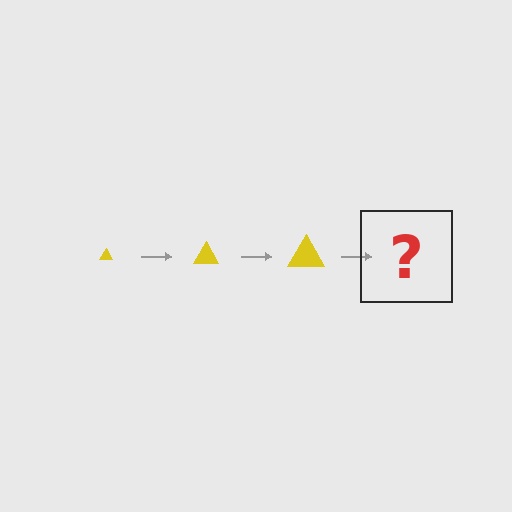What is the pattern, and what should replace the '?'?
The pattern is that the triangle gets progressively larger each step. The '?' should be a yellow triangle, larger than the previous one.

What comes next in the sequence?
The next element should be a yellow triangle, larger than the previous one.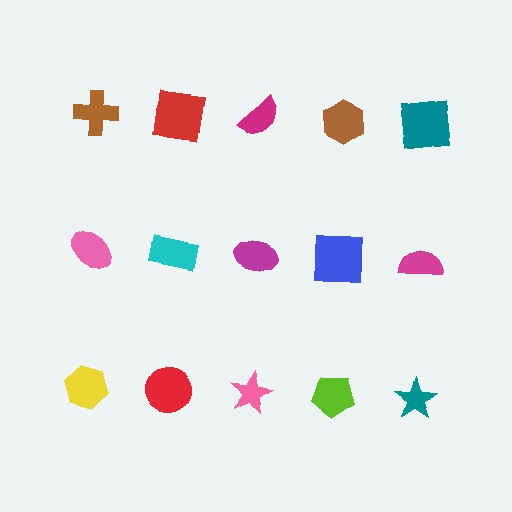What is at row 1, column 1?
A brown cross.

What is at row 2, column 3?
A magenta ellipse.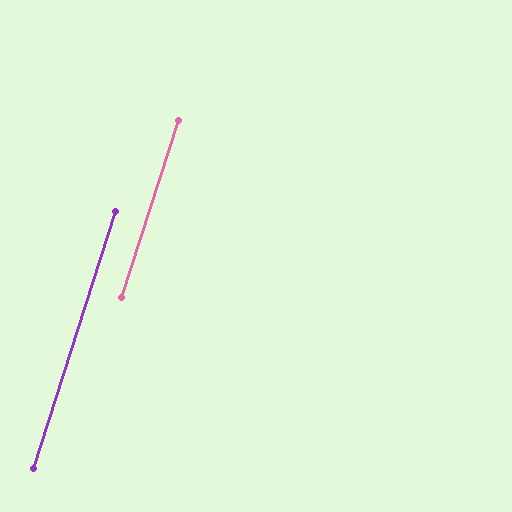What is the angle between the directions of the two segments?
Approximately 0 degrees.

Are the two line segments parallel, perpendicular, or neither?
Parallel — their directions differ by only 0.1°.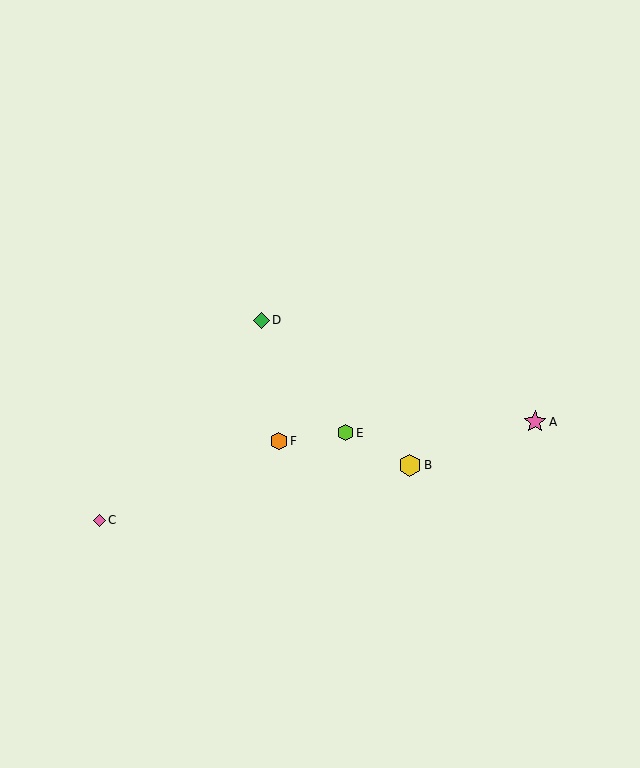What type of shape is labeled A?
Shape A is a pink star.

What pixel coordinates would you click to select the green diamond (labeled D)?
Click at (261, 320) to select the green diamond D.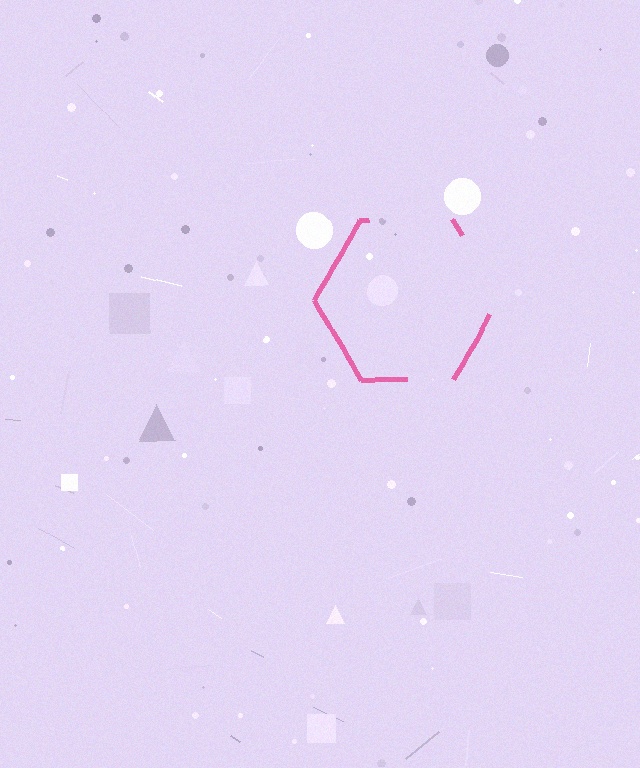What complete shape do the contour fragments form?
The contour fragments form a hexagon.